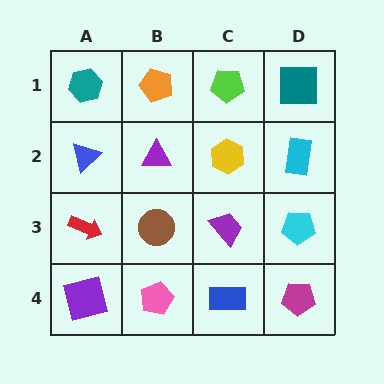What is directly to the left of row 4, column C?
A pink pentagon.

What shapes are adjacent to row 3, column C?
A yellow hexagon (row 2, column C), a blue rectangle (row 4, column C), a brown circle (row 3, column B), a cyan pentagon (row 3, column D).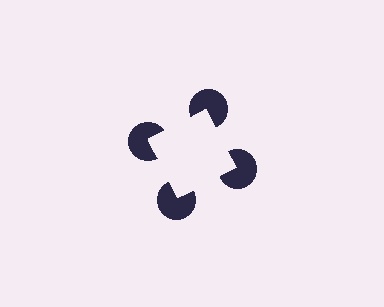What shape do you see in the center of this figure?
An illusory square — its edges are inferred from the aligned wedge cuts in the pac-man discs, not physically drawn.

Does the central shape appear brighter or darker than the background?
It typically appears slightly brighter than the background, even though no actual brightness change is drawn.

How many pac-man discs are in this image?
There are 4 — one at each vertex of the illusory square.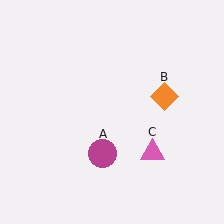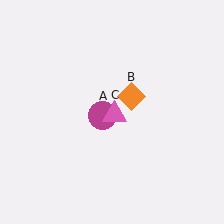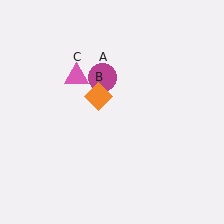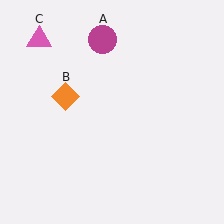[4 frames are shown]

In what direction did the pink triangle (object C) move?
The pink triangle (object C) moved up and to the left.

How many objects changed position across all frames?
3 objects changed position: magenta circle (object A), orange diamond (object B), pink triangle (object C).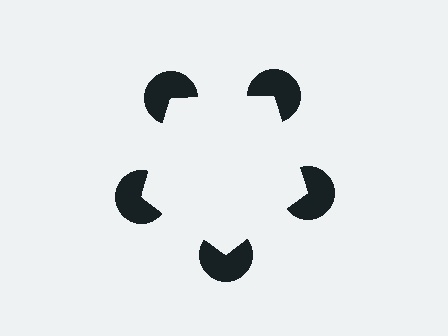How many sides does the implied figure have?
5 sides.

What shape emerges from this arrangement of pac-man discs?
An illusory pentagon — its edges are inferred from the aligned wedge cuts in the pac-man discs, not physically drawn.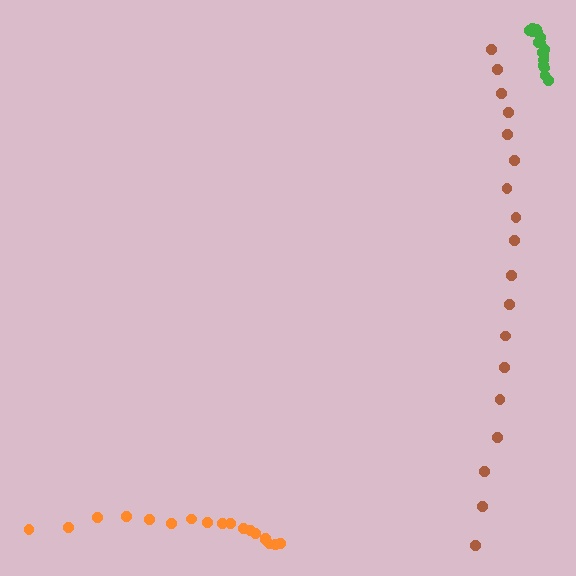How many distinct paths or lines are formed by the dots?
There are 3 distinct paths.